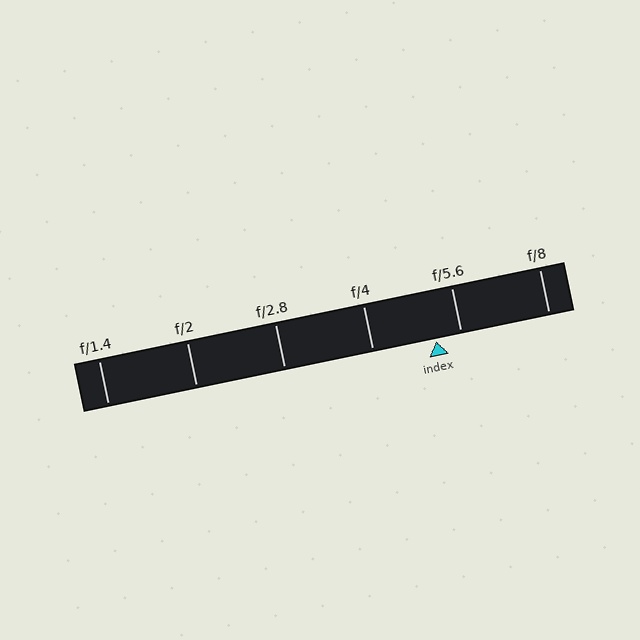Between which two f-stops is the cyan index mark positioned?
The index mark is between f/4 and f/5.6.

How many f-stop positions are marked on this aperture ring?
There are 6 f-stop positions marked.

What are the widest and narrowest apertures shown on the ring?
The widest aperture shown is f/1.4 and the narrowest is f/8.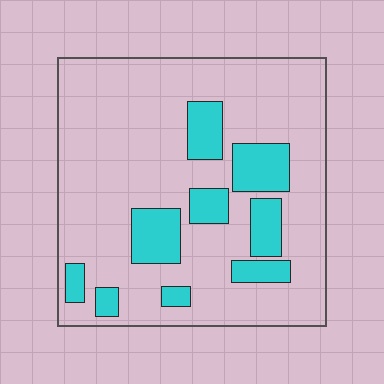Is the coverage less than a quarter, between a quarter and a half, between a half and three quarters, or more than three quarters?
Less than a quarter.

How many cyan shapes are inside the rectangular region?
9.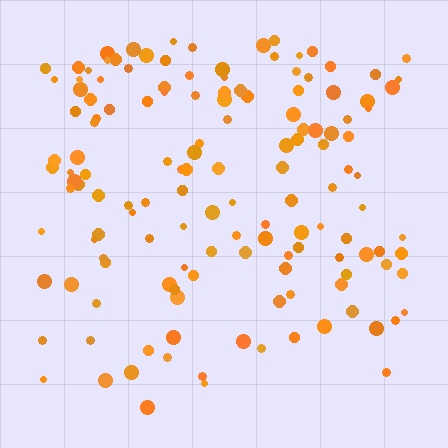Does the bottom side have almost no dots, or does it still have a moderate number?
Still a moderate number, just noticeably fewer than the top.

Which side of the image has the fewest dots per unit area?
The bottom.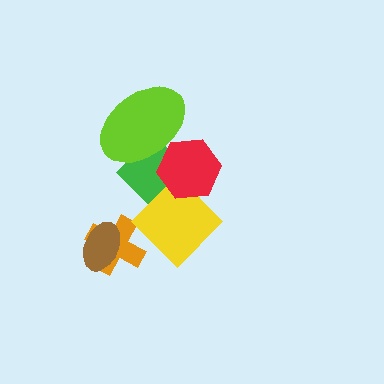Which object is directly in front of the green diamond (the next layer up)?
The yellow diamond is directly in front of the green diamond.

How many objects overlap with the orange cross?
2 objects overlap with the orange cross.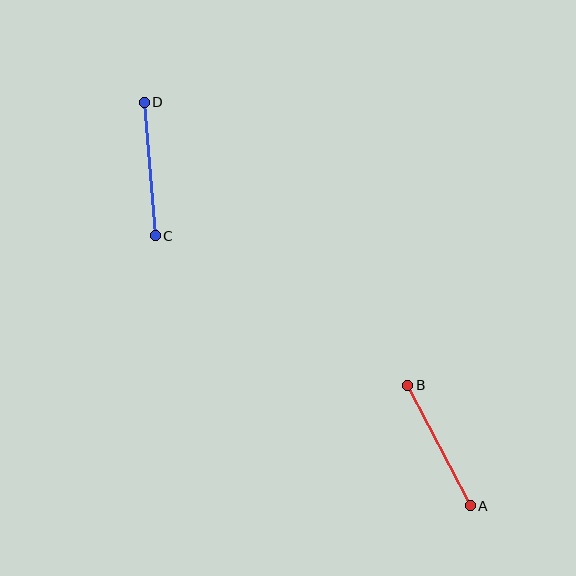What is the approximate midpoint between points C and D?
The midpoint is at approximately (150, 169) pixels.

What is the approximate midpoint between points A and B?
The midpoint is at approximately (439, 445) pixels.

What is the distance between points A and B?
The distance is approximately 135 pixels.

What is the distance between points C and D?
The distance is approximately 134 pixels.